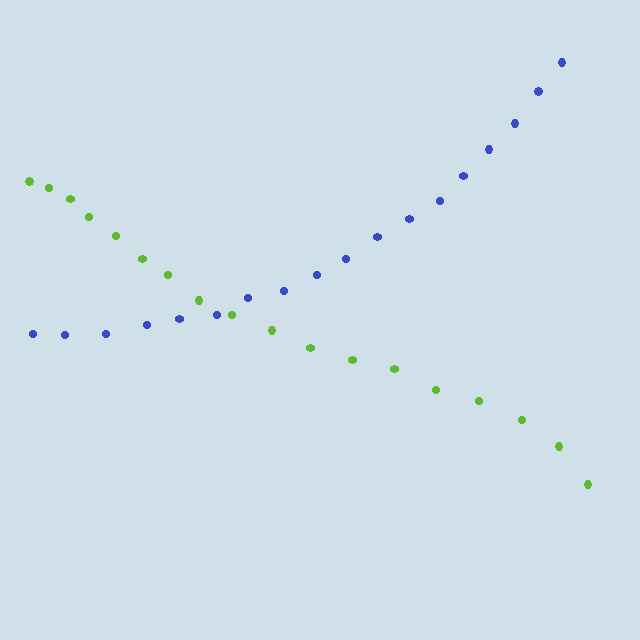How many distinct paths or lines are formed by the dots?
There are 2 distinct paths.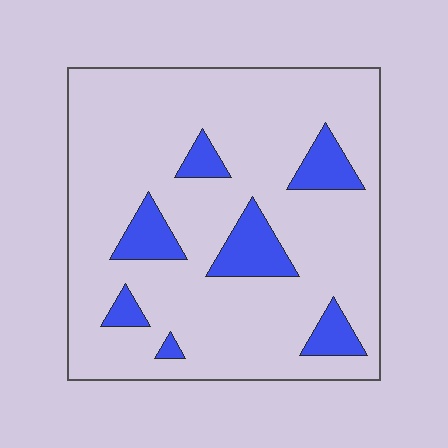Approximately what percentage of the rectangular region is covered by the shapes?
Approximately 15%.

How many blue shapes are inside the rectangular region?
7.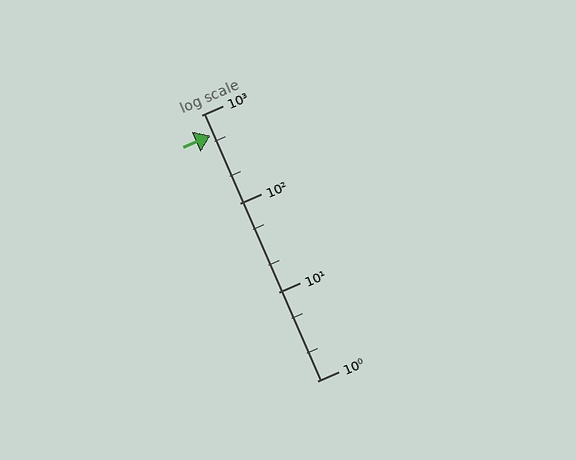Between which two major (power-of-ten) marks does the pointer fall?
The pointer is between 100 and 1000.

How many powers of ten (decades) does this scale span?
The scale spans 3 decades, from 1 to 1000.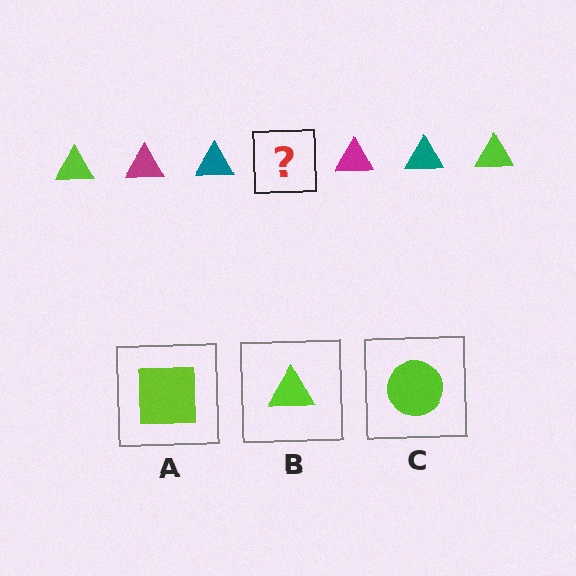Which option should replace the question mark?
Option B.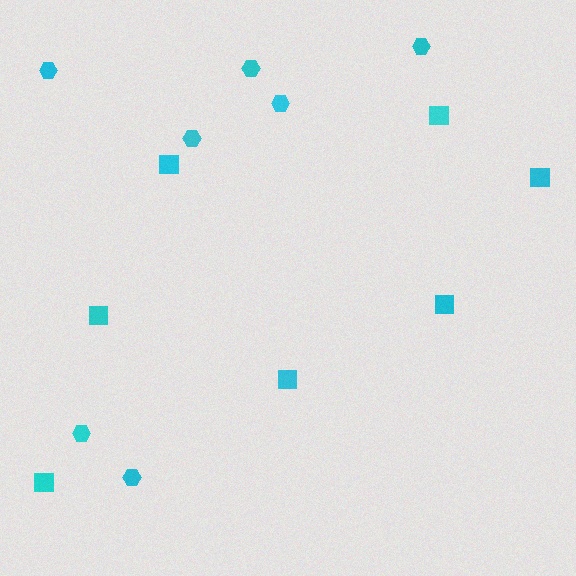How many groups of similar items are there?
There are 2 groups: one group of squares (7) and one group of hexagons (7).